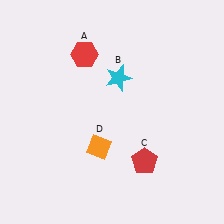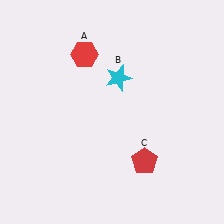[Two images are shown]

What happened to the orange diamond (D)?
The orange diamond (D) was removed in Image 2. It was in the bottom-left area of Image 1.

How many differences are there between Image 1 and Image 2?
There is 1 difference between the two images.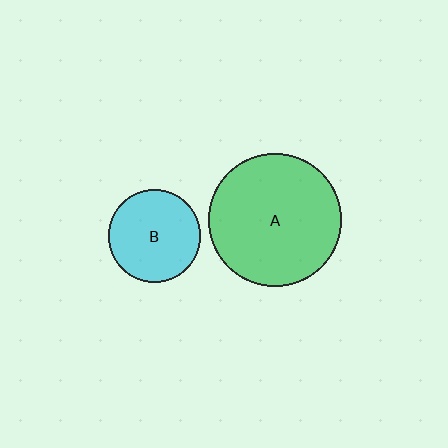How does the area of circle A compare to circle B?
Approximately 2.1 times.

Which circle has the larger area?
Circle A (green).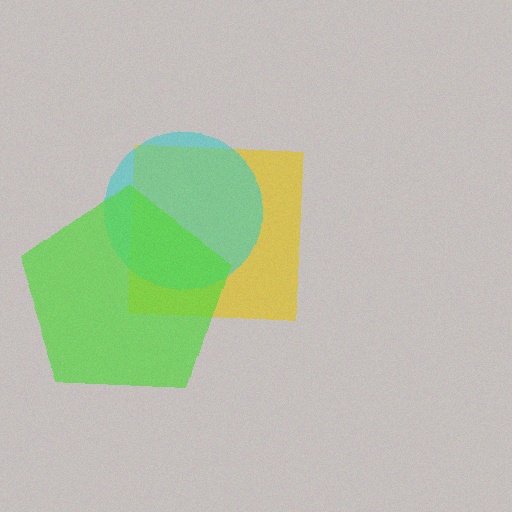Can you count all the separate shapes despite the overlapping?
Yes, there are 3 separate shapes.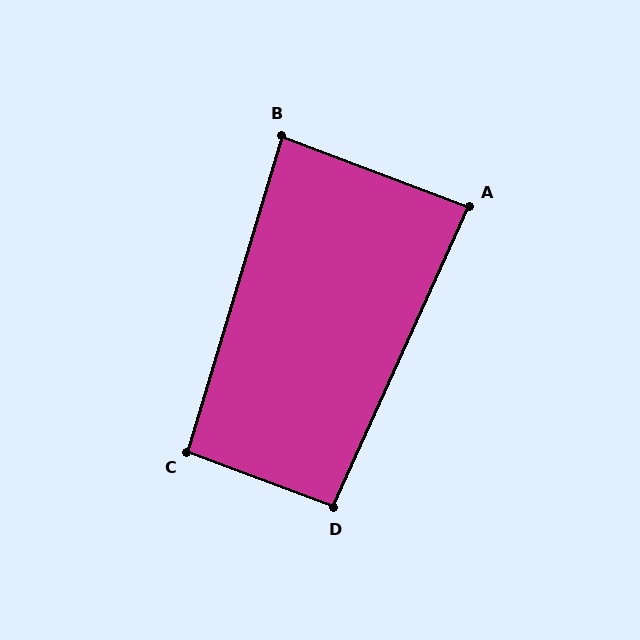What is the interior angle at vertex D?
Approximately 94 degrees (approximately right).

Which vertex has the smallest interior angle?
A, at approximately 86 degrees.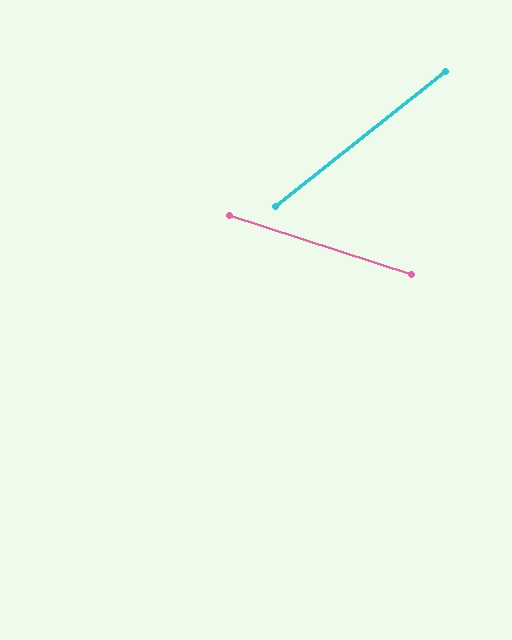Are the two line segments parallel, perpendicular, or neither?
Neither parallel nor perpendicular — they differ by about 57°.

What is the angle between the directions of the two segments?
Approximately 57 degrees.